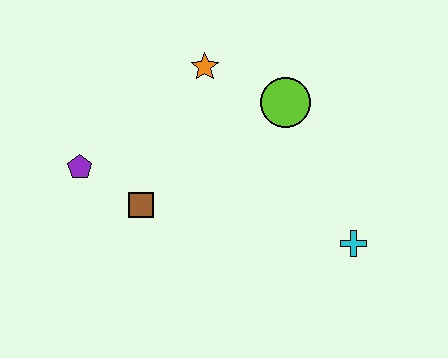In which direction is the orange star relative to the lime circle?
The orange star is to the left of the lime circle.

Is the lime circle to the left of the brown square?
No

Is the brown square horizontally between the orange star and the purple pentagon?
Yes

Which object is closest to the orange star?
The lime circle is closest to the orange star.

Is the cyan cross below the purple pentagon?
Yes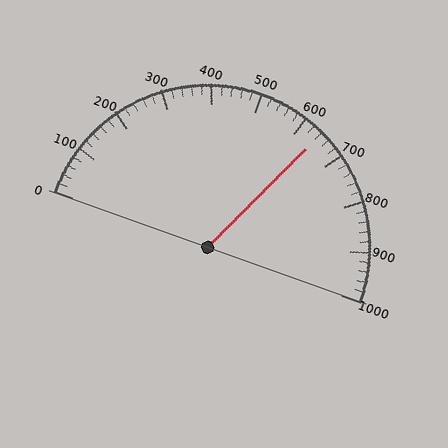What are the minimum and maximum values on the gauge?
The gauge ranges from 0 to 1000.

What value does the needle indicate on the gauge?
The needle indicates approximately 640.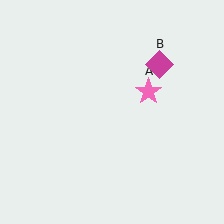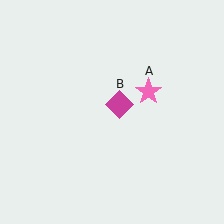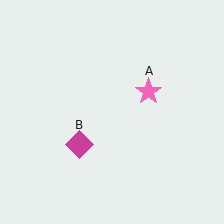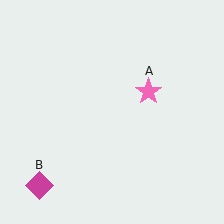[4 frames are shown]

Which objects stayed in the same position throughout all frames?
Pink star (object A) remained stationary.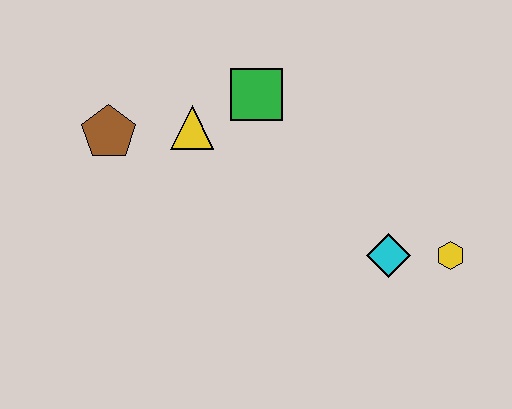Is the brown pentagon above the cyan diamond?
Yes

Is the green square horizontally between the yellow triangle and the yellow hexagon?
Yes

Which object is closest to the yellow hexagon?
The cyan diamond is closest to the yellow hexagon.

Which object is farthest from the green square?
The yellow hexagon is farthest from the green square.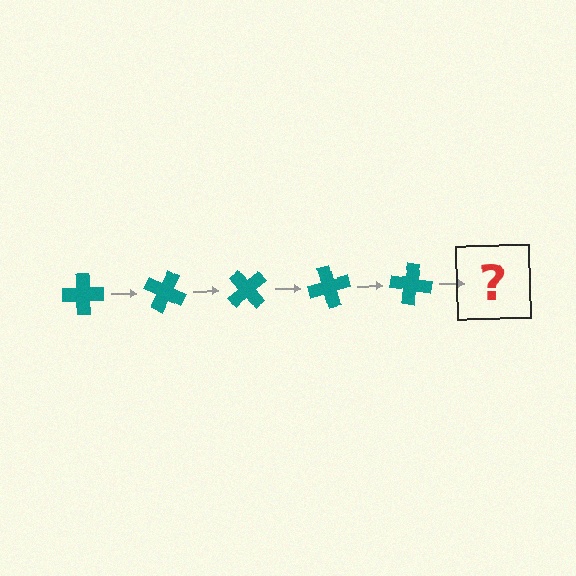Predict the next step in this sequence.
The next step is a teal cross rotated 125 degrees.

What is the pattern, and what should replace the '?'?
The pattern is that the cross rotates 25 degrees each step. The '?' should be a teal cross rotated 125 degrees.